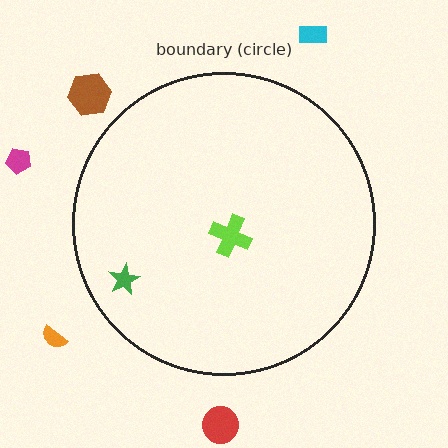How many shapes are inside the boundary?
2 inside, 5 outside.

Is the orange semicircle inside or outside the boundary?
Outside.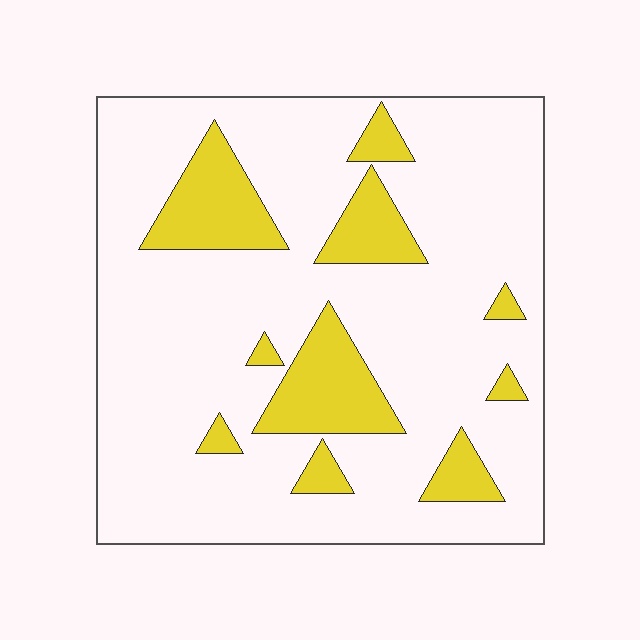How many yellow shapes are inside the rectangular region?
10.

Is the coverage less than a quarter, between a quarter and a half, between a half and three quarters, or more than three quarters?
Less than a quarter.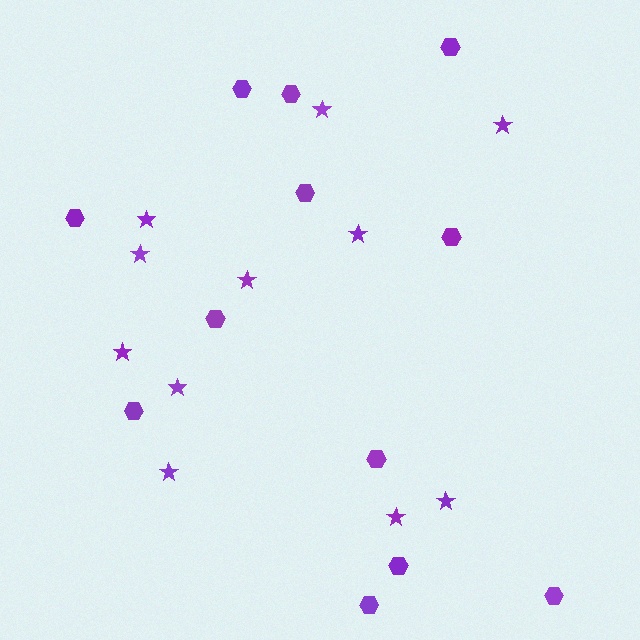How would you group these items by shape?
There are 2 groups: one group of hexagons (12) and one group of stars (11).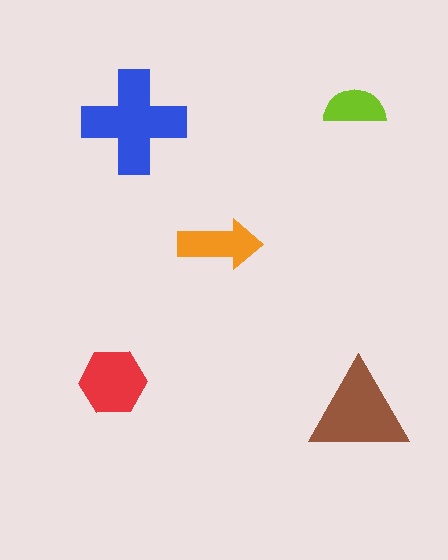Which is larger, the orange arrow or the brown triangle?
The brown triangle.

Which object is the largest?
The blue cross.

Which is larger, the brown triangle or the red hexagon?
The brown triangle.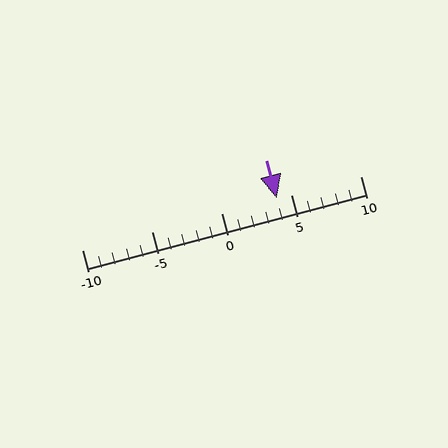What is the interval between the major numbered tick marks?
The major tick marks are spaced 5 units apart.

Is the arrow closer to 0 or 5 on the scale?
The arrow is closer to 5.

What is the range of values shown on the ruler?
The ruler shows values from -10 to 10.